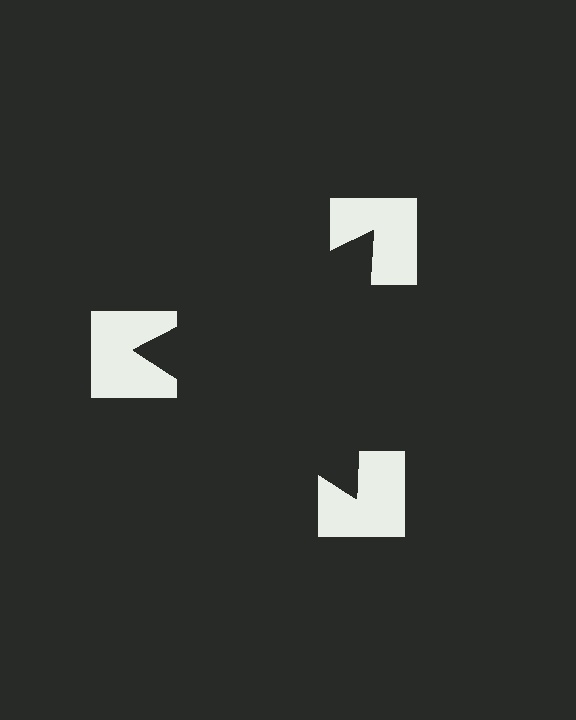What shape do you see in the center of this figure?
An illusory triangle — its edges are inferred from the aligned wedge cuts in the notched squares, not physically drawn.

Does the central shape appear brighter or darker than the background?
It typically appears slightly darker than the background, even though no actual brightness change is drawn.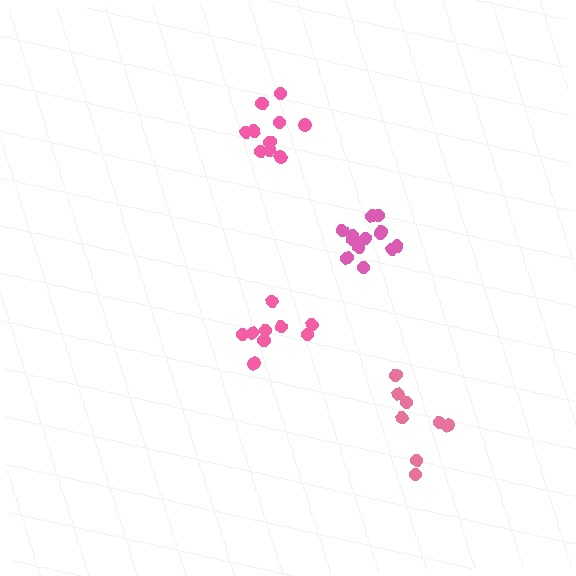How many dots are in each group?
Group 1: 9 dots, Group 2: 10 dots, Group 3: 13 dots, Group 4: 8 dots (40 total).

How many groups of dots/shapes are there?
There are 4 groups.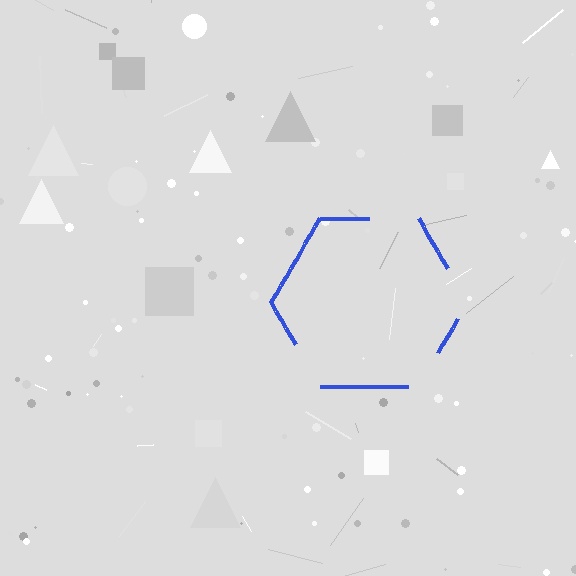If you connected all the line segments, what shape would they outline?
They would outline a hexagon.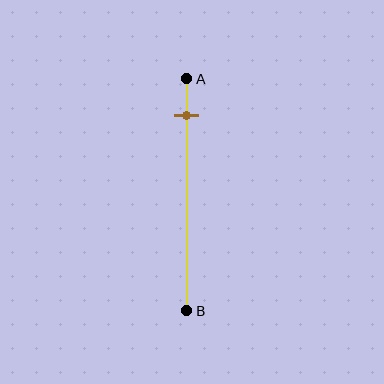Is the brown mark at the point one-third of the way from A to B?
No, the mark is at about 15% from A, not at the 33% one-third point.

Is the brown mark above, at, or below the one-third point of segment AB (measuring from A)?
The brown mark is above the one-third point of segment AB.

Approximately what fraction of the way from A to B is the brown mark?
The brown mark is approximately 15% of the way from A to B.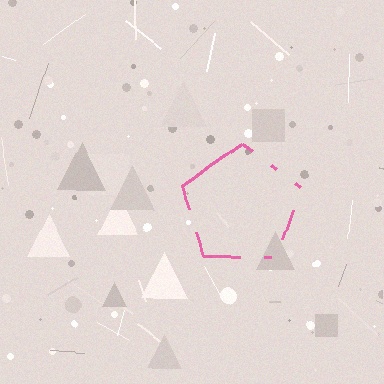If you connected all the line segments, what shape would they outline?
They would outline a pentagon.